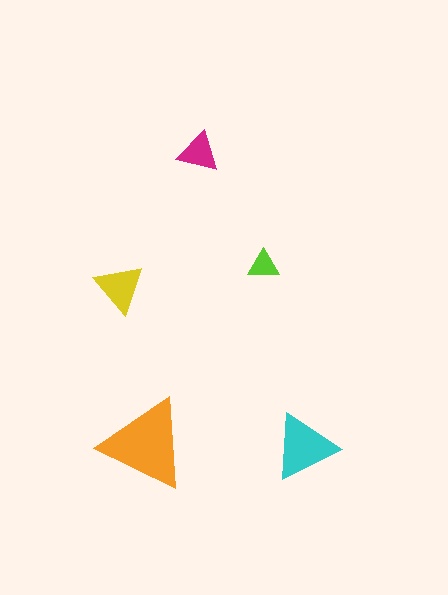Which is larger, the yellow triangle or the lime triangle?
The yellow one.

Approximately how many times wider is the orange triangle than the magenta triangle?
About 2 times wider.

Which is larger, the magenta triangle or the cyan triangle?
The cyan one.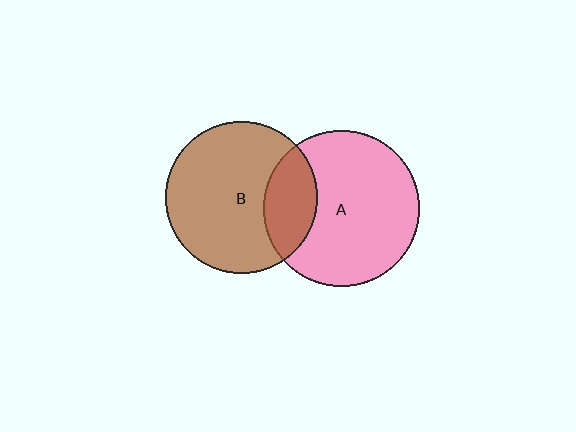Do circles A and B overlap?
Yes.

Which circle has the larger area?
Circle A (pink).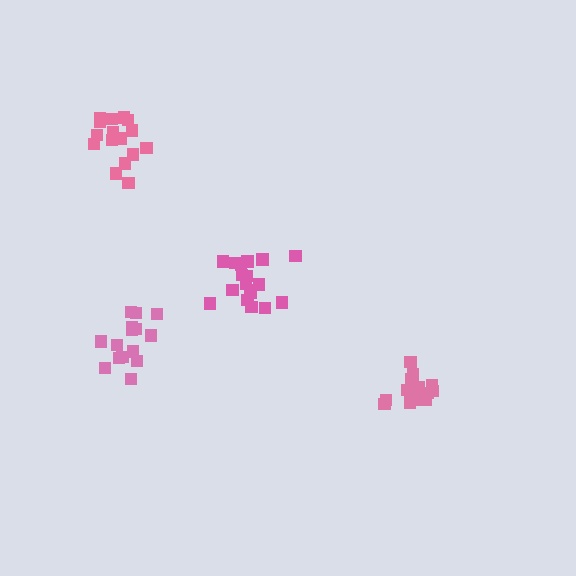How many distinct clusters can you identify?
There are 4 distinct clusters.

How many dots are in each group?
Group 1: 16 dots, Group 2: 16 dots, Group 3: 15 dots, Group 4: 18 dots (65 total).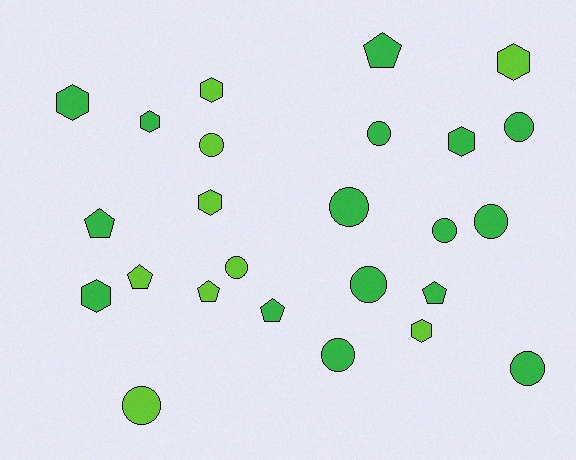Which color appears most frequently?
Green, with 16 objects.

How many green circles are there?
There are 8 green circles.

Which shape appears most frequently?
Circle, with 11 objects.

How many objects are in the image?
There are 25 objects.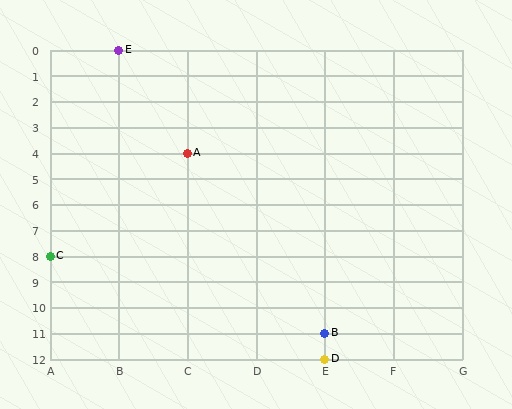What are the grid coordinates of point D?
Point D is at grid coordinates (E, 12).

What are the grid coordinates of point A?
Point A is at grid coordinates (C, 4).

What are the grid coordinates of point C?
Point C is at grid coordinates (A, 8).